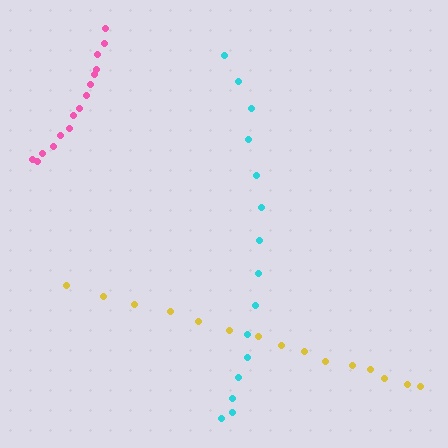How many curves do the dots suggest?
There are 3 distinct paths.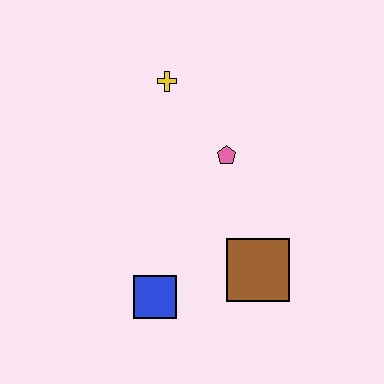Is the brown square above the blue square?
Yes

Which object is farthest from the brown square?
The yellow cross is farthest from the brown square.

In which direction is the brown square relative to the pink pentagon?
The brown square is below the pink pentagon.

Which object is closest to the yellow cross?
The pink pentagon is closest to the yellow cross.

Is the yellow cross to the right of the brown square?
No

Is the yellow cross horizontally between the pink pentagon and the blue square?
Yes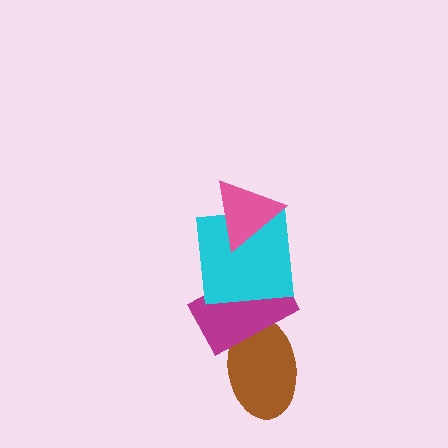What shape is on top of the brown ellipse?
The magenta rectangle is on top of the brown ellipse.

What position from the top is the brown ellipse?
The brown ellipse is 4th from the top.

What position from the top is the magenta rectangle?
The magenta rectangle is 3rd from the top.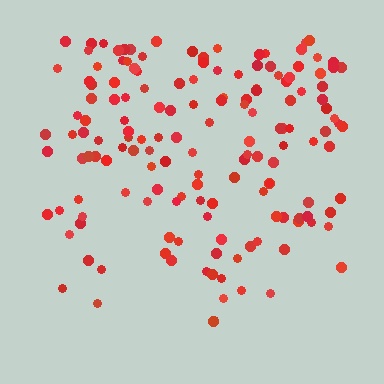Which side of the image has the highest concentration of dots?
The top.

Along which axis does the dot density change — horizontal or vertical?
Vertical.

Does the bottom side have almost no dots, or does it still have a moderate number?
Still a moderate number, just noticeably fewer than the top.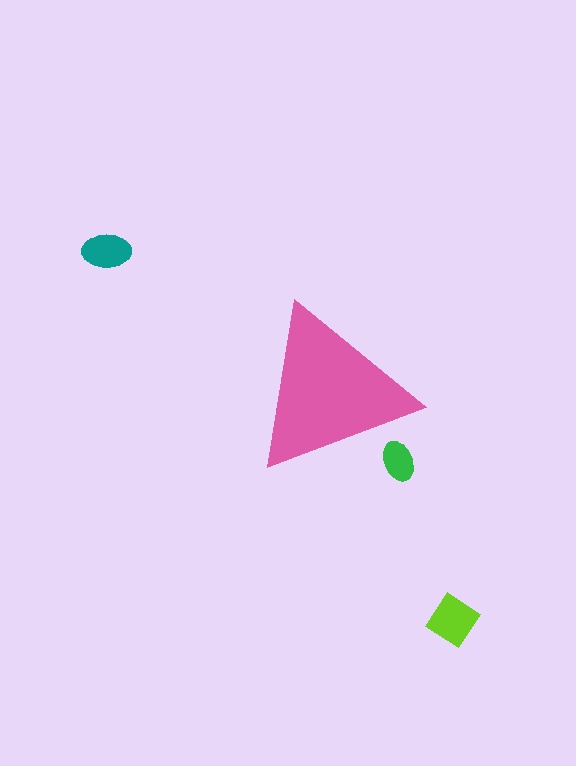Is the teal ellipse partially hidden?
No, the teal ellipse is fully visible.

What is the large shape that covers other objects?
A pink triangle.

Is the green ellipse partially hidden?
Yes, the green ellipse is partially hidden behind the pink triangle.